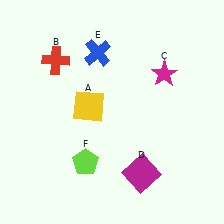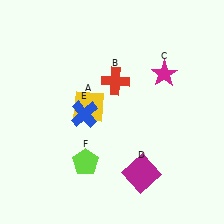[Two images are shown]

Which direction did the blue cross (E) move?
The blue cross (E) moved down.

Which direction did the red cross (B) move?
The red cross (B) moved right.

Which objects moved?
The objects that moved are: the red cross (B), the blue cross (E).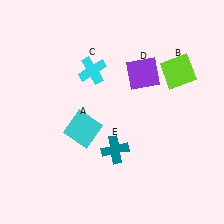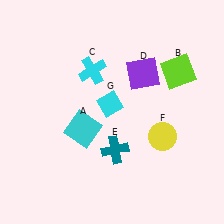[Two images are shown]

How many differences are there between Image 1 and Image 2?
There are 2 differences between the two images.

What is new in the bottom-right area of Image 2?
A yellow circle (F) was added in the bottom-right area of Image 2.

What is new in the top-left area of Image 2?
A cyan diamond (G) was added in the top-left area of Image 2.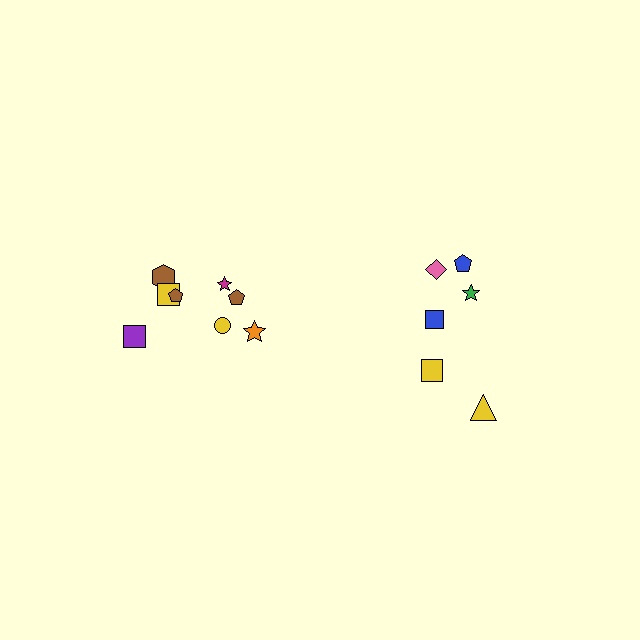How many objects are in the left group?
There are 8 objects.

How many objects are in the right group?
There are 6 objects.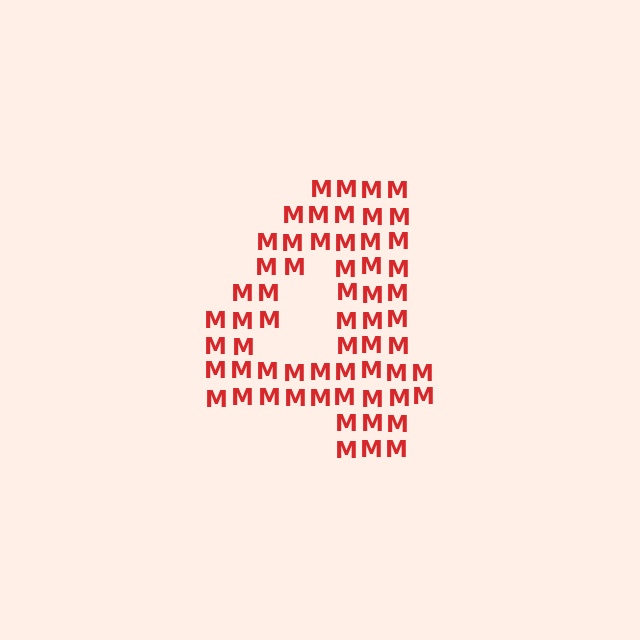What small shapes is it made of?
It is made of small letter M's.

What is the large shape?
The large shape is the digit 4.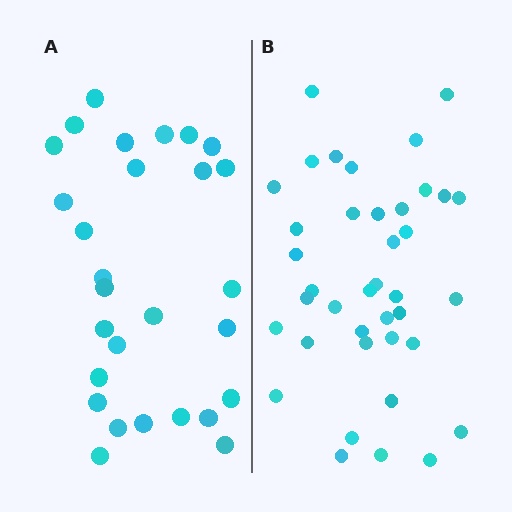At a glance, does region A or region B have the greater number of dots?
Region B (the right region) has more dots.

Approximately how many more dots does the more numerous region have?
Region B has roughly 12 or so more dots than region A.